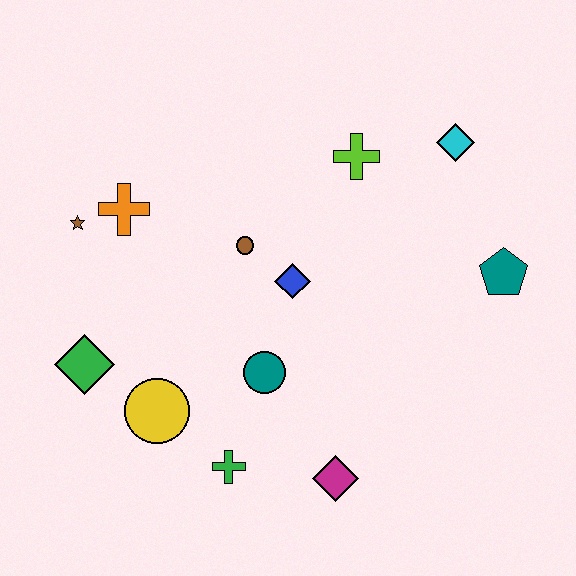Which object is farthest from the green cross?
The cyan diamond is farthest from the green cross.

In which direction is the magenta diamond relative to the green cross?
The magenta diamond is to the right of the green cross.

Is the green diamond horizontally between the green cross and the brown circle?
No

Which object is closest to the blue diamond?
The brown circle is closest to the blue diamond.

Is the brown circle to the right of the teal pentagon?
No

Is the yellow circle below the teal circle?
Yes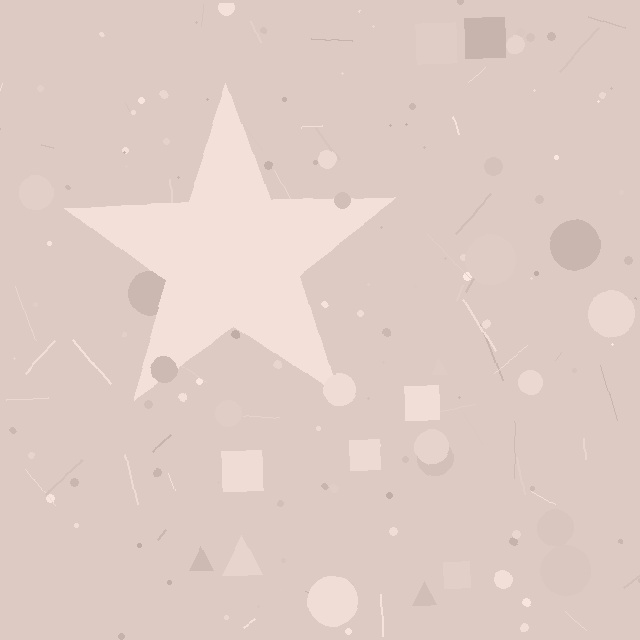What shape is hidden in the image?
A star is hidden in the image.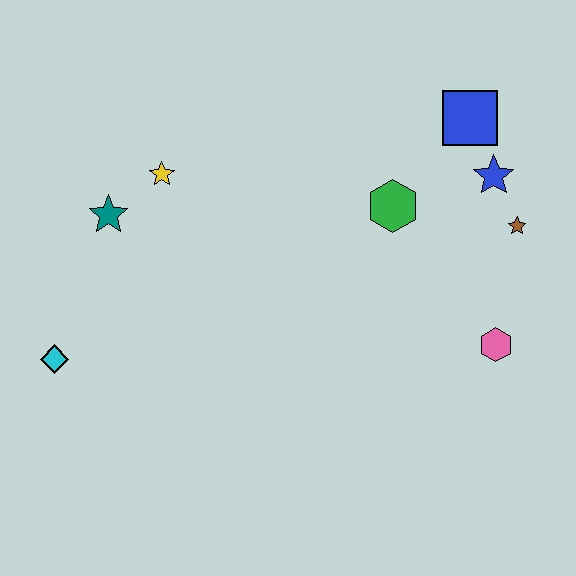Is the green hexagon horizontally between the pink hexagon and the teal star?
Yes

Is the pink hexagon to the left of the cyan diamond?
No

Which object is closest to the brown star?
The blue star is closest to the brown star.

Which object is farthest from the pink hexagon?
The cyan diamond is farthest from the pink hexagon.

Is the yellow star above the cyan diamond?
Yes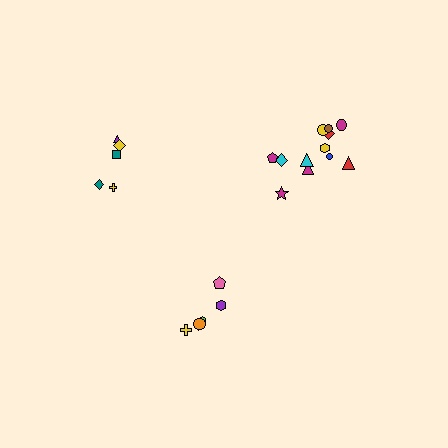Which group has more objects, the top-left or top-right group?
The top-right group.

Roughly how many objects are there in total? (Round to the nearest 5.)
Roughly 25 objects in total.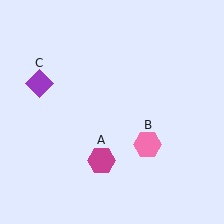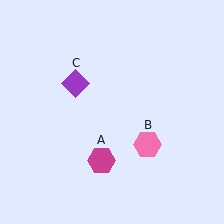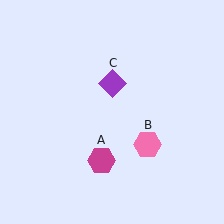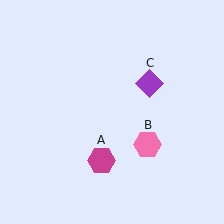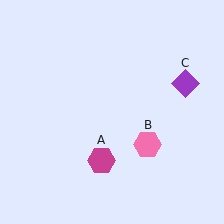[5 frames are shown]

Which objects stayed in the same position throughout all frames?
Magenta hexagon (object A) and pink hexagon (object B) remained stationary.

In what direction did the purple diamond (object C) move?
The purple diamond (object C) moved right.